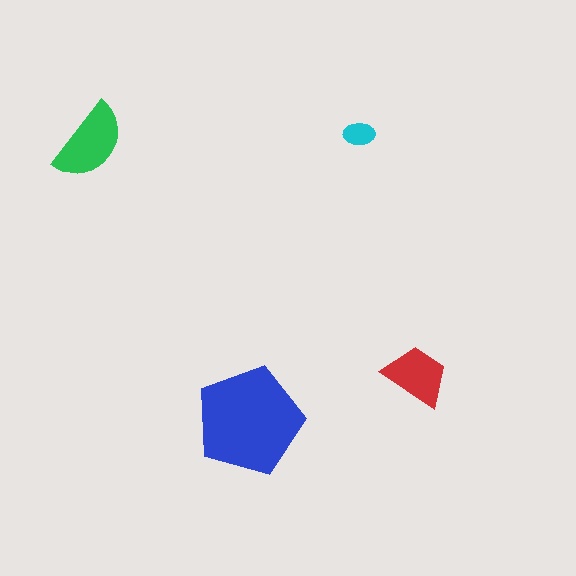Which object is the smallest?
The cyan ellipse.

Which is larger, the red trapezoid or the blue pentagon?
The blue pentagon.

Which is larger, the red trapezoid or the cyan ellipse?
The red trapezoid.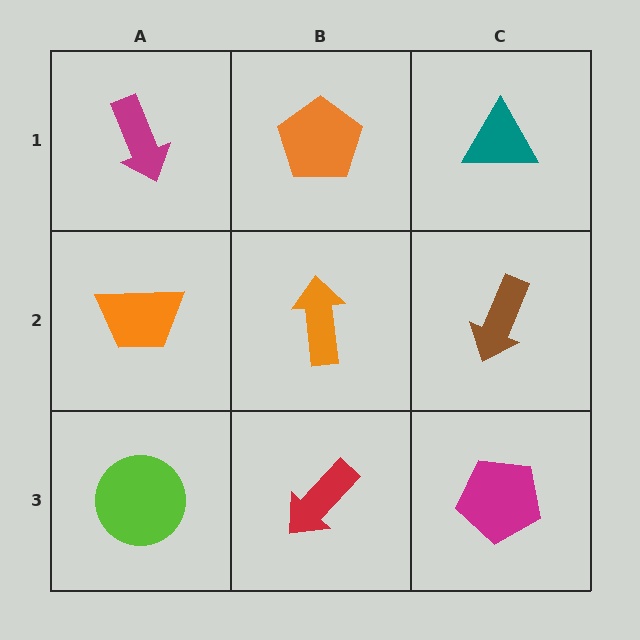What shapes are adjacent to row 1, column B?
An orange arrow (row 2, column B), a magenta arrow (row 1, column A), a teal triangle (row 1, column C).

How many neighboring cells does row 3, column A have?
2.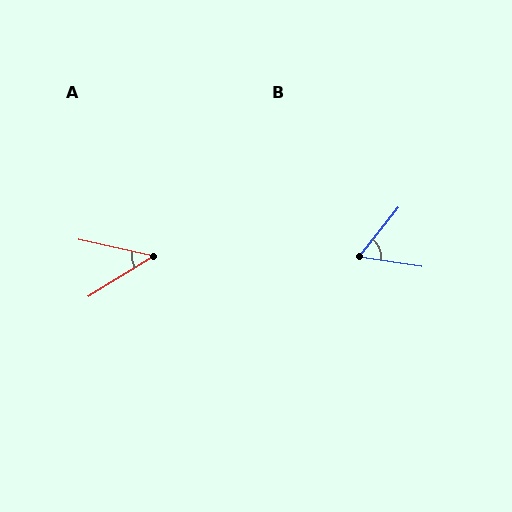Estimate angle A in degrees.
Approximately 45 degrees.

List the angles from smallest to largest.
A (45°), B (61°).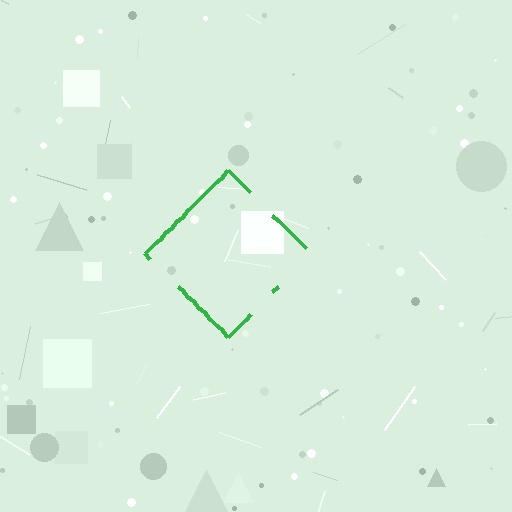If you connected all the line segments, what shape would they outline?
They would outline a diamond.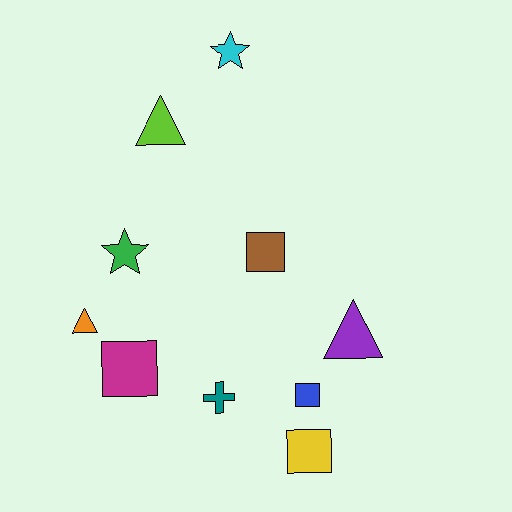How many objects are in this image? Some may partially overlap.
There are 10 objects.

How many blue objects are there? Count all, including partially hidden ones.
There is 1 blue object.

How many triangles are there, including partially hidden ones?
There are 3 triangles.